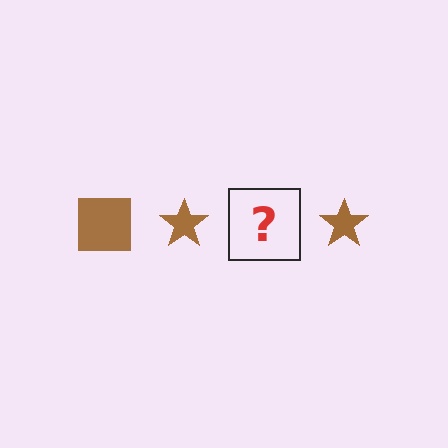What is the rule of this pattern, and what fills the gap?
The rule is that the pattern cycles through square, star shapes in brown. The gap should be filled with a brown square.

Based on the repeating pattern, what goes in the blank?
The blank should be a brown square.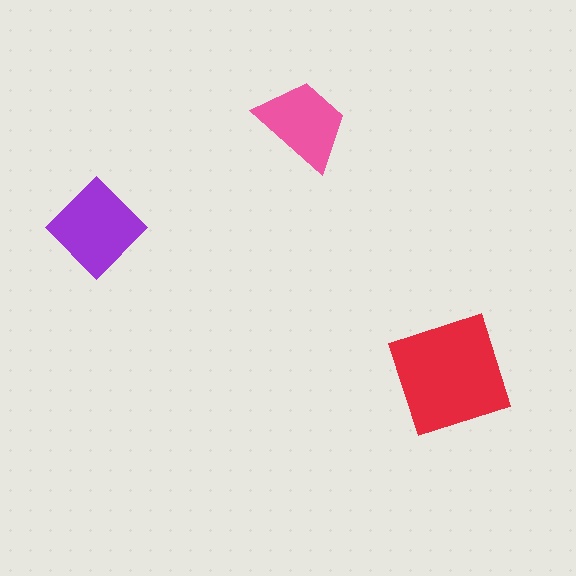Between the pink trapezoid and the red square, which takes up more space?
The red square.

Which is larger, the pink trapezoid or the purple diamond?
The purple diamond.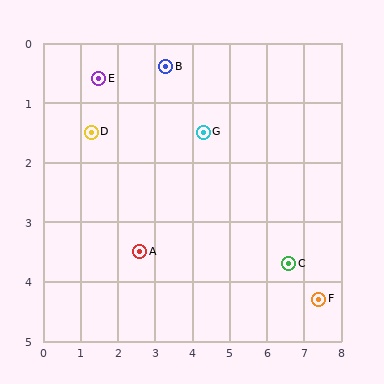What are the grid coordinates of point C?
Point C is at approximately (6.6, 3.7).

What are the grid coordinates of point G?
Point G is at approximately (4.3, 1.5).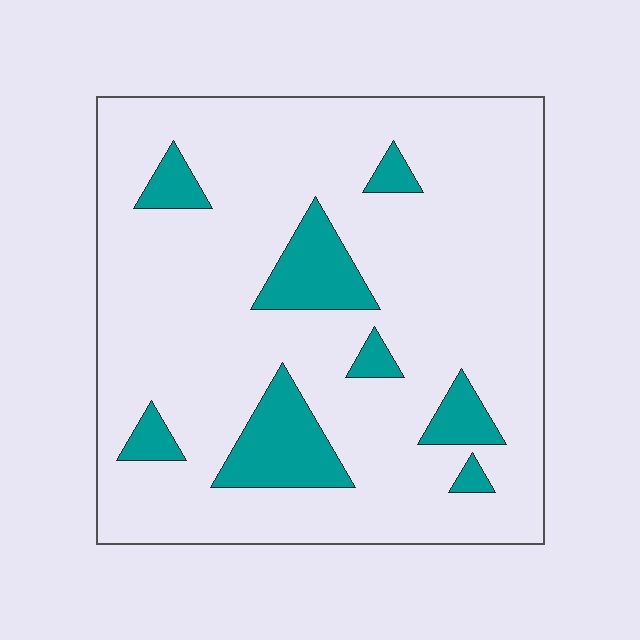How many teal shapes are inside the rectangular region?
8.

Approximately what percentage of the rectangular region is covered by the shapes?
Approximately 15%.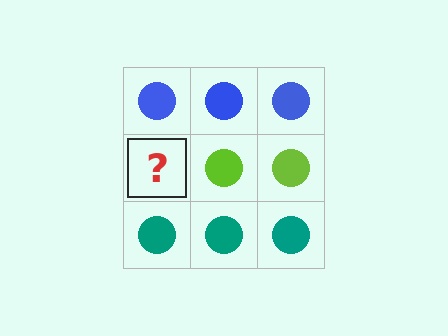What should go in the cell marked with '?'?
The missing cell should contain a lime circle.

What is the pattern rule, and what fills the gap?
The rule is that each row has a consistent color. The gap should be filled with a lime circle.